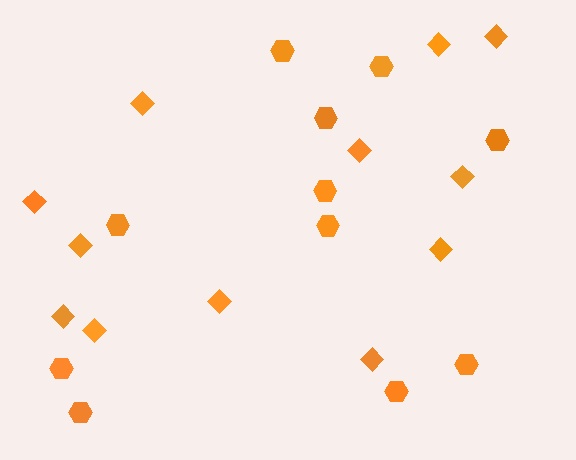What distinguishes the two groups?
There are 2 groups: one group of diamonds (12) and one group of hexagons (11).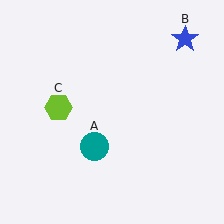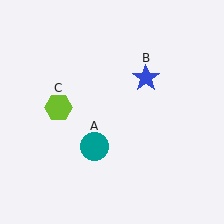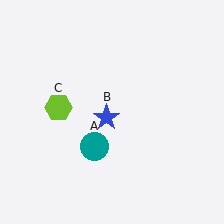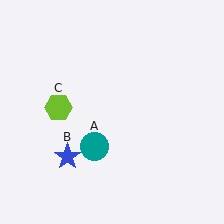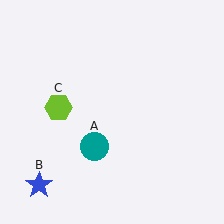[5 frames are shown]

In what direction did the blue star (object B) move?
The blue star (object B) moved down and to the left.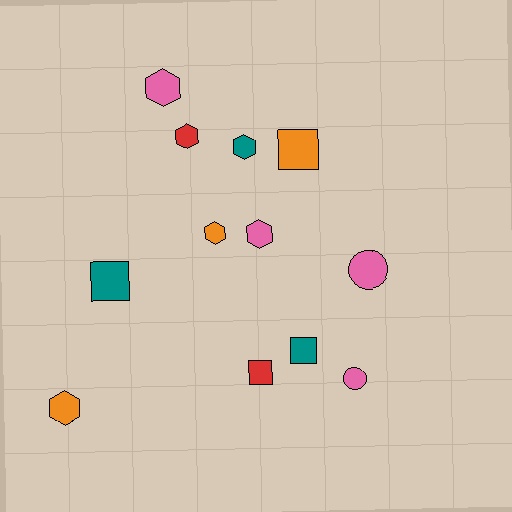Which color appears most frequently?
Pink, with 4 objects.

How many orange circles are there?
There are no orange circles.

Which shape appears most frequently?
Hexagon, with 6 objects.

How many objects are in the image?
There are 12 objects.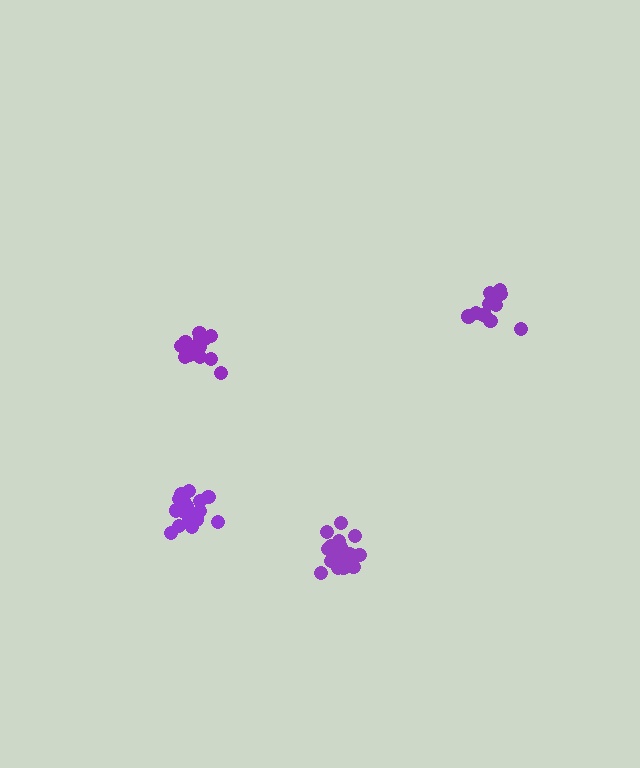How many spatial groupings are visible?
There are 4 spatial groupings.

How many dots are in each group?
Group 1: 13 dots, Group 2: 19 dots, Group 3: 19 dots, Group 4: 15 dots (66 total).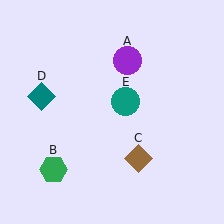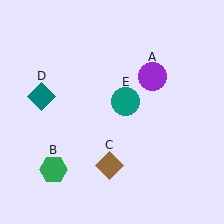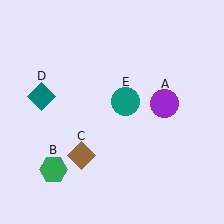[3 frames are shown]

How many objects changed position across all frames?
2 objects changed position: purple circle (object A), brown diamond (object C).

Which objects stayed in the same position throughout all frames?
Green hexagon (object B) and teal diamond (object D) and teal circle (object E) remained stationary.